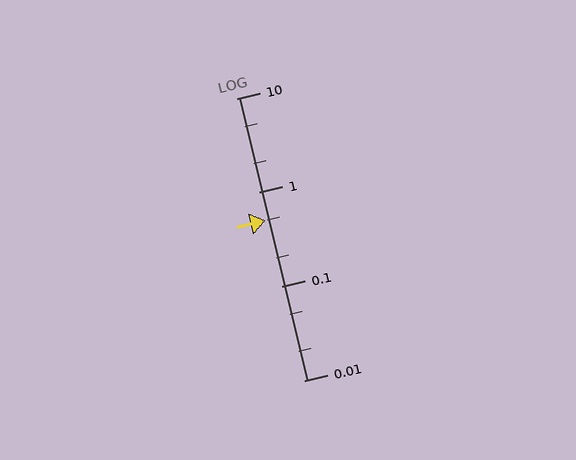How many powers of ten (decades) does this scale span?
The scale spans 3 decades, from 0.01 to 10.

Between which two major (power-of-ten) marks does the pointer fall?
The pointer is between 0.1 and 1.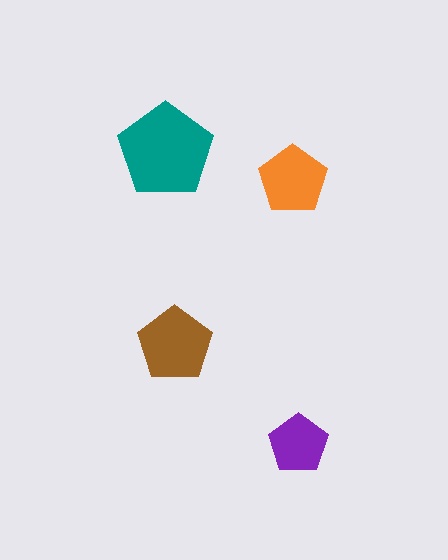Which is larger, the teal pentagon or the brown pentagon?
The teal one.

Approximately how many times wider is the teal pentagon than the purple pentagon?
About 1.5 times wider.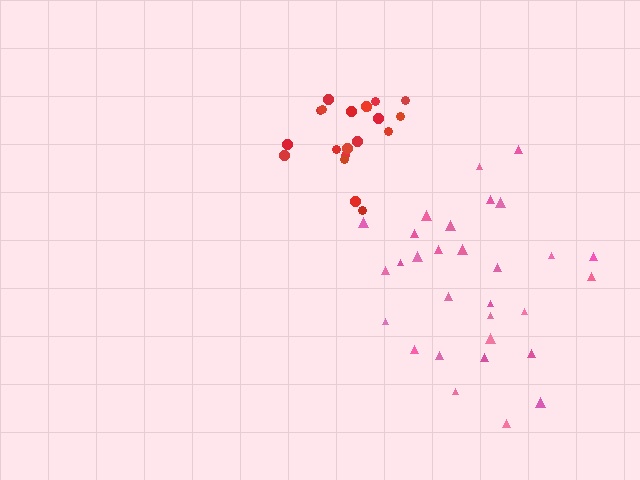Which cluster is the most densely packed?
Red.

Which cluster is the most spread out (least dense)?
Pink.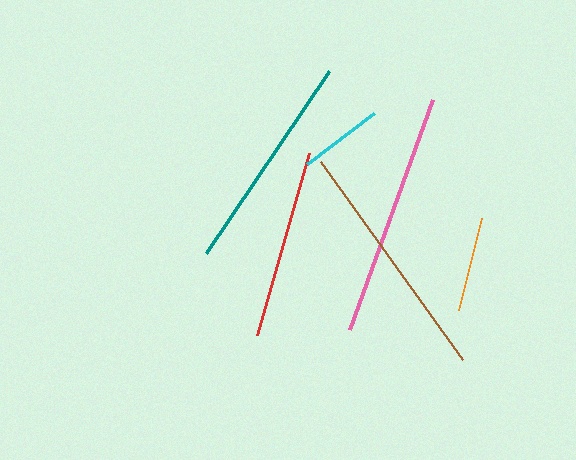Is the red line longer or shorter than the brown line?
The brown line is longer than the red line.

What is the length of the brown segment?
The brown segment is approximately 244 pixels long.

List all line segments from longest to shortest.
From longest to shortest: pink, brown, teal, red, orange, cyan.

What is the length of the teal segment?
The teal segment is approximately 219 pixels long.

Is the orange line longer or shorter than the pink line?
The pink line is longer than the orange line.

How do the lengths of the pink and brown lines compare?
The pink and brown lines are approximately the same length.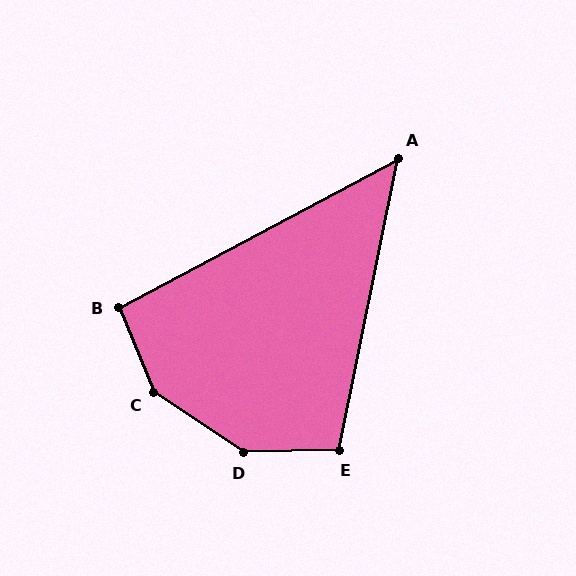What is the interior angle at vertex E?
Approximately 103 degrees (obtuse).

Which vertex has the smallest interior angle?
A, at approximately 51 degrees.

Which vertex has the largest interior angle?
C, at approximately 146 degrees.